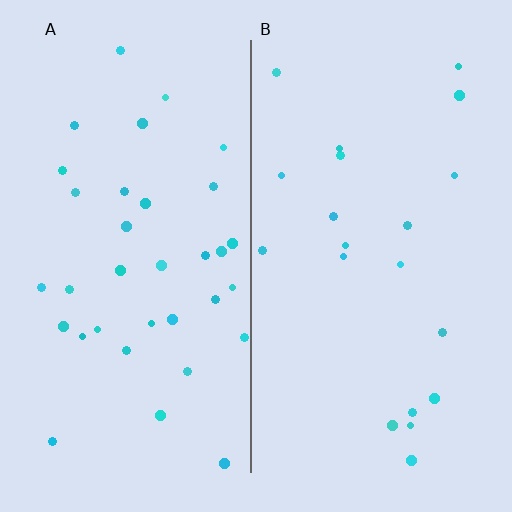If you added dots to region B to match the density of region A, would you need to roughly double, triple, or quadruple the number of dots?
Approximately double.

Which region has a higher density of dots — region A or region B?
A (the left).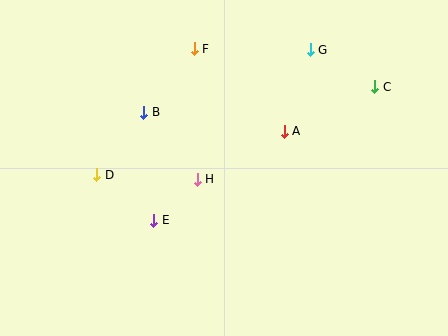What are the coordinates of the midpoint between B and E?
The midpoint between B and E is at (149, 166).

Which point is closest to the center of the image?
Point H at (197, 179) is closest to the center.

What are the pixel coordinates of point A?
Point A is at (284, 131).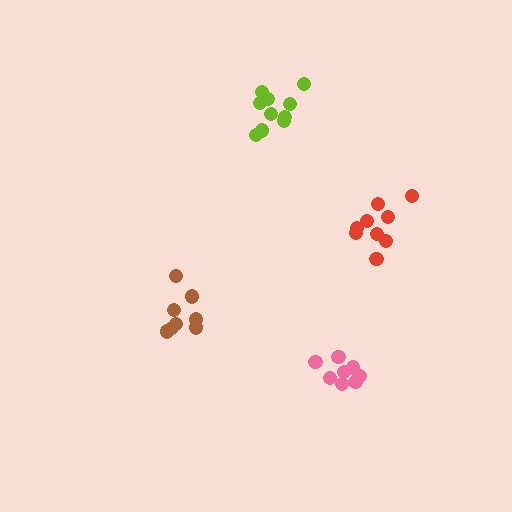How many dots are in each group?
Group 1: 8 dots, Group 2: 11 dots, Group 3: 9 dots, Group 4: 8 dots (36 total).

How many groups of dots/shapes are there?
There are 4 groups.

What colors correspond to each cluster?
The clusters are colored: brown, lime, red, pink.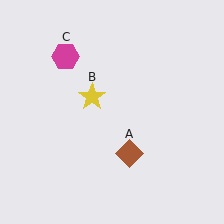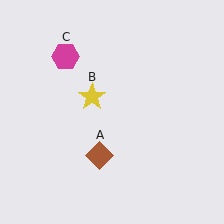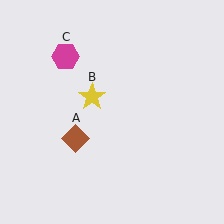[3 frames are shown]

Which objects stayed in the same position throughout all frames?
Yellow star (object B) and magenta hexagon (object C) remained stationary.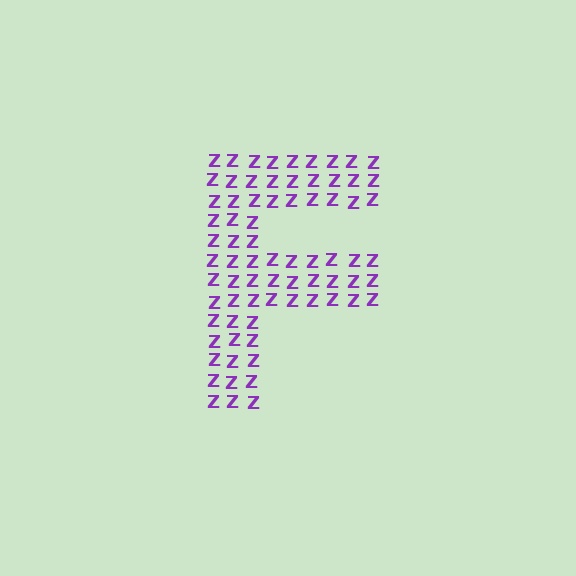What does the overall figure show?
The overall figure shows the letter F.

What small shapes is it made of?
It is made of small letter Z's.